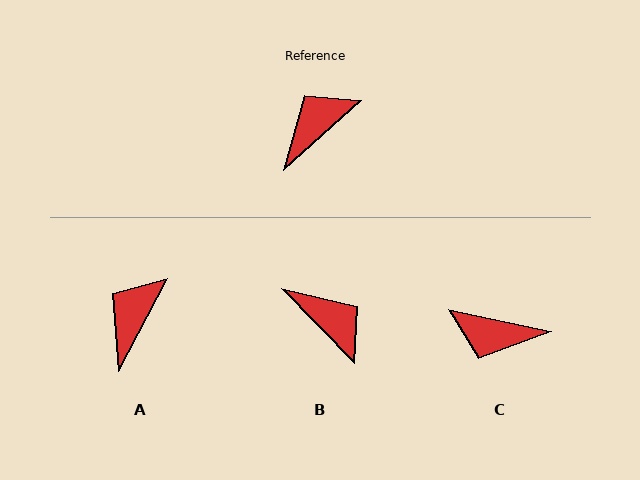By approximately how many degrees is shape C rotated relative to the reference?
Approximately 126 degrees counter-clockwise.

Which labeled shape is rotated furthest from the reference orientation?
C, about 126 degrees away.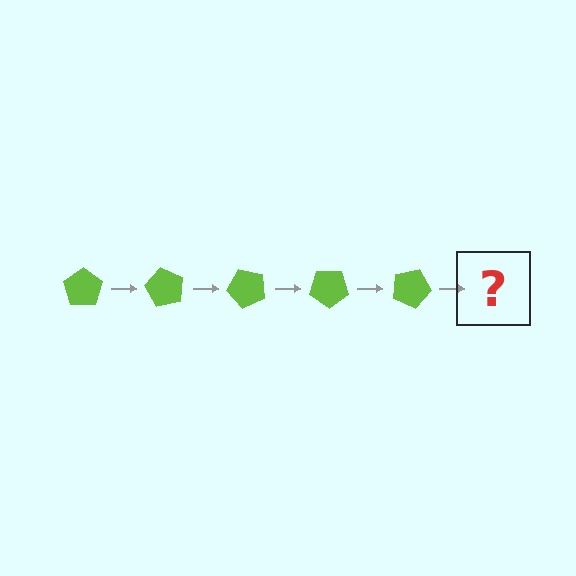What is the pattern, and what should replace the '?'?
The pattern is that the pentagon rotates 60 degrees each step. The '?' should be a lime pentagon rotated 300 degrees.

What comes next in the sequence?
The next element should be a lime pentagon rotated 300 degrees.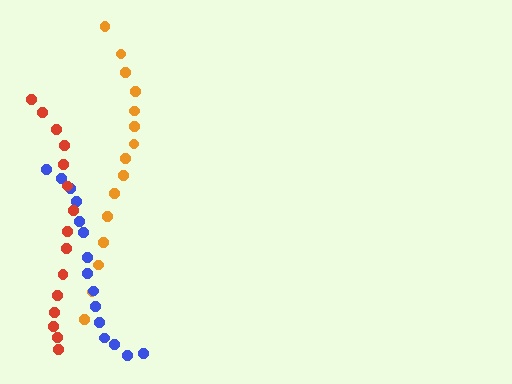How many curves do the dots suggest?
There are 3 distinct paths.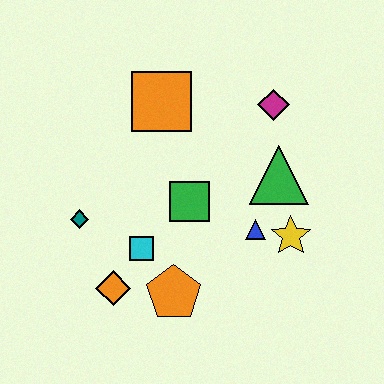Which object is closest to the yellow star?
The blue triangle is closest to the yellow star.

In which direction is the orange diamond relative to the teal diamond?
The orange diamond is below the teal diamond.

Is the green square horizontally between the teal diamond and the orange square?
No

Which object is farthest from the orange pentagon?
The magenta diamond is farthest from the orange pentagon.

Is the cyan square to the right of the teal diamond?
Yes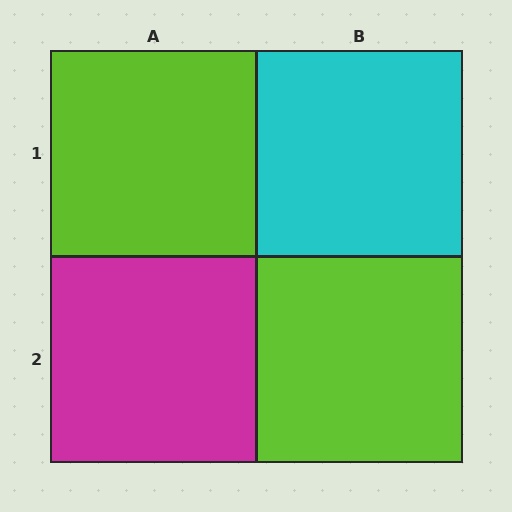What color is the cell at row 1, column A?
Lime.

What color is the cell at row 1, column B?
Cyan.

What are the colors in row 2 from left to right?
Magenta, lime.